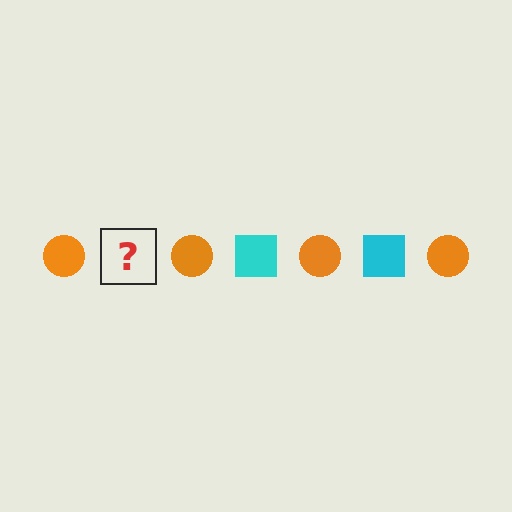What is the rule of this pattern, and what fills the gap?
The rule is that the pattern alternates between orange circle and cyan square. The gap should be filled with a cyan square.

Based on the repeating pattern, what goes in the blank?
The blank should be a cyan square.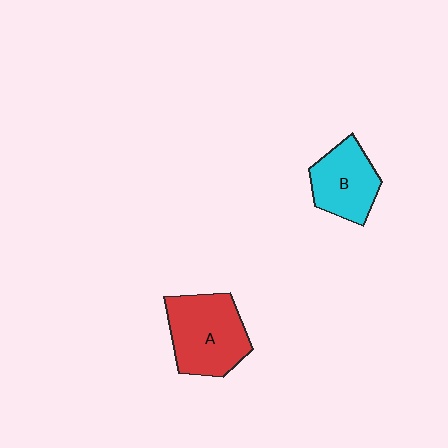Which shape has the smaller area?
Shape B (cyan).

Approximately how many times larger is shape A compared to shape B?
Approximately 1.3 times.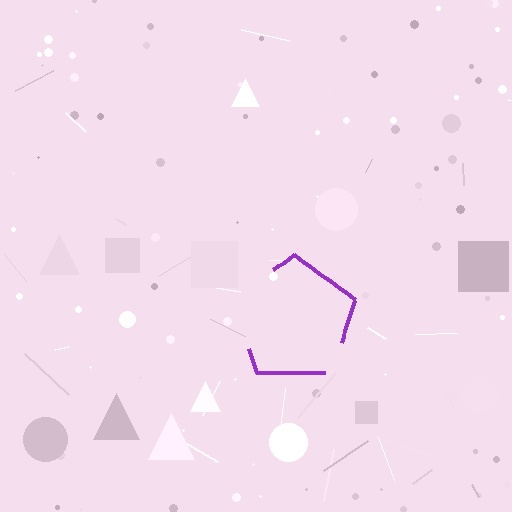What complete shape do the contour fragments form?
The contour fragments form a pentagon.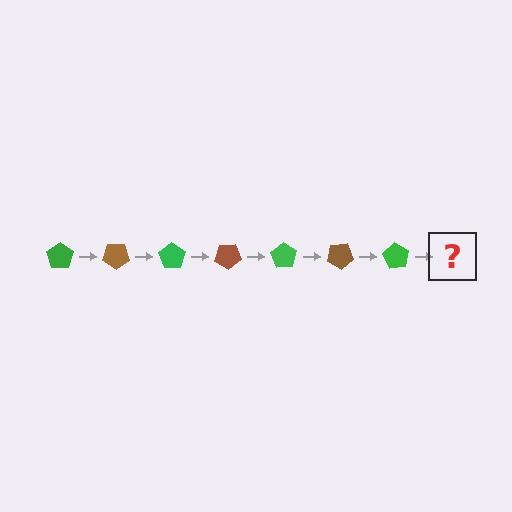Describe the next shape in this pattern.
It should be a brown pentagon, rotated 245 degrees from the start.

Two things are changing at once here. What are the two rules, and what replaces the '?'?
The two rules are that it rotates 35 degrees each step and the color cycles through green and brown. The '?' should be a brown pentagon, rotated 245 degrees from the start.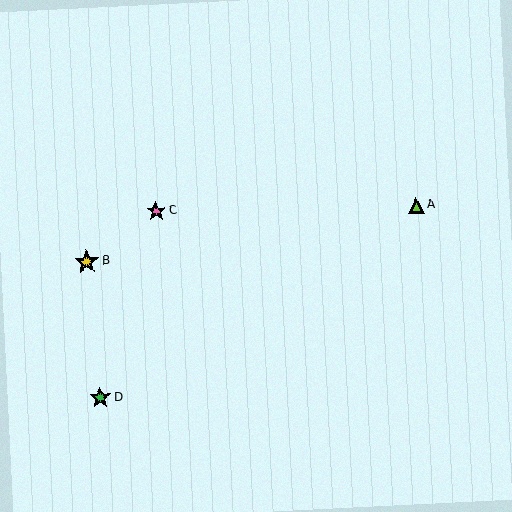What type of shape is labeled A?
Shape A is a lime triangle.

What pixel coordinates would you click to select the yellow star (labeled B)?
Click at (87, 262) to select the yellow star B.